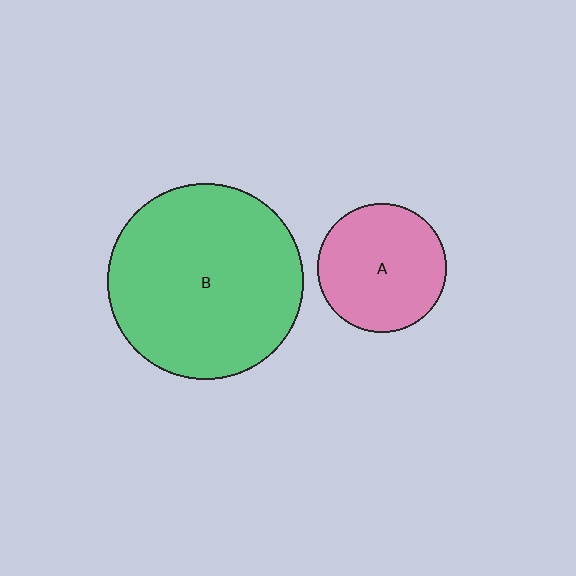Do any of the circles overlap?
No, none of the circles overlap.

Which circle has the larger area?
Circle B (green).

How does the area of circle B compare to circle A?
Approximately 2.3 times.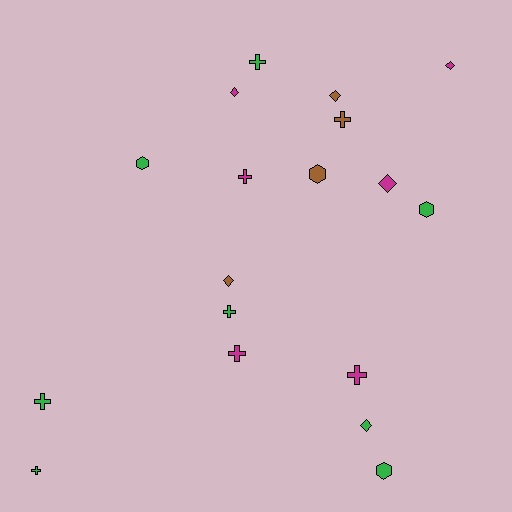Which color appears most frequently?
Green, with 8 objects.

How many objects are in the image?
There are 18 objects.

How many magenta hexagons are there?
There are no magenta hexagons.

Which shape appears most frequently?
Cross, with 8 objects.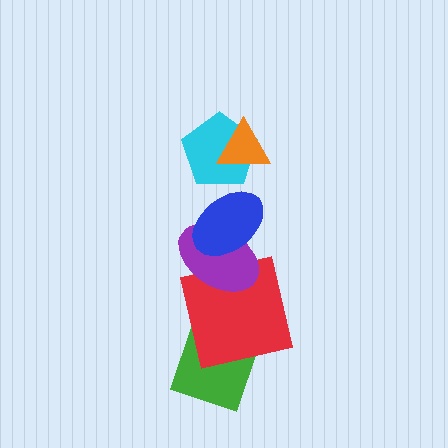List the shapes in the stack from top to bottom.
From top to bottom: the orange triangle, the cyan pentagon, the blue ellipse, the purple ellipse, the red square, the green diamond.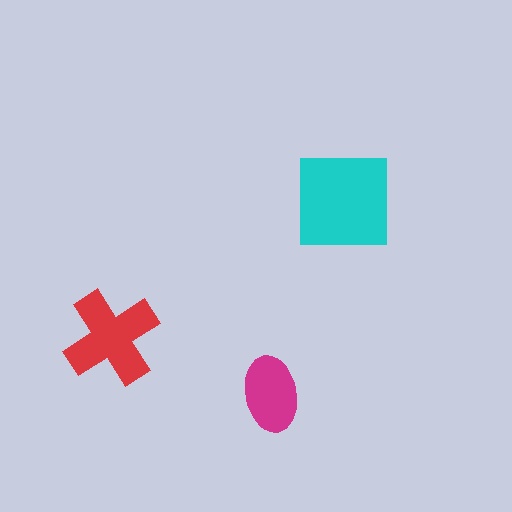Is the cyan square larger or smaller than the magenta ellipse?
Larger.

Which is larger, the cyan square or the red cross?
The cyan square.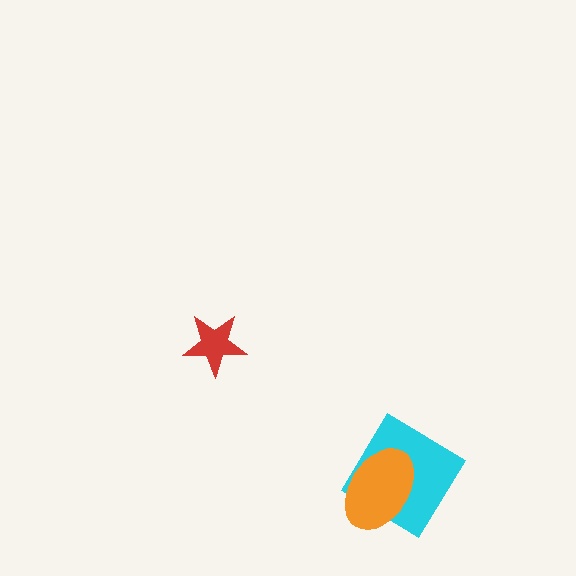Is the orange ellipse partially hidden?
No, no other shape covers it.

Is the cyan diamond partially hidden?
Yes, it is partially covered by another shape.